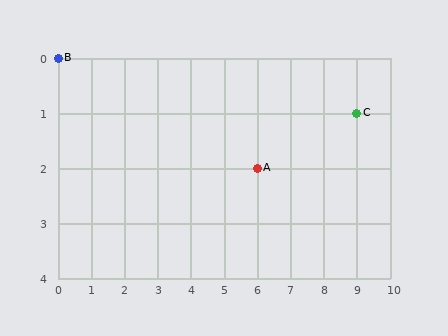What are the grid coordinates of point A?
Point A is at grid coordinates (6, 2).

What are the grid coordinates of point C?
Point C is at grid coordinates (9, 1).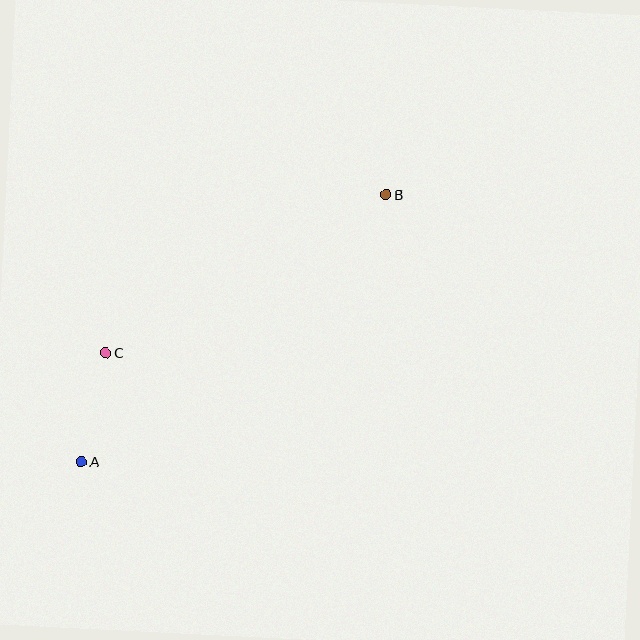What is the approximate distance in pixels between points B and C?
The distance between B and C is approximately 322 pixels.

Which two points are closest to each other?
Points A and C are closest to each other.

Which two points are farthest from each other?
Points A and B are farthest from each other.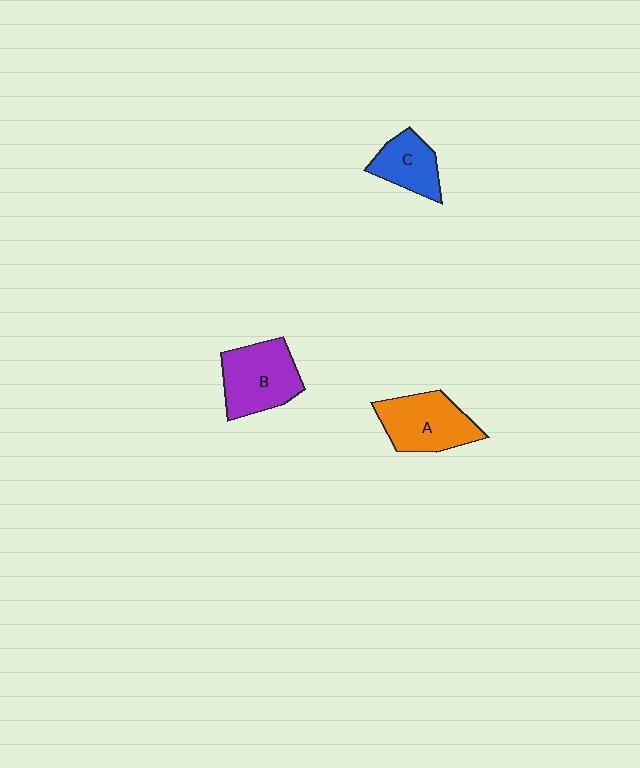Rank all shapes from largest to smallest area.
From largest to smallest: B (purple), A (orange), C (blue).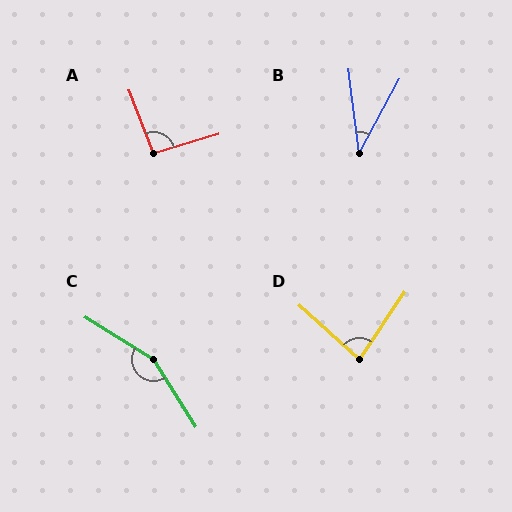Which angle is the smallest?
B, at approximately 35 degrees.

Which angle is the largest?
C, at approximately 154 degrees.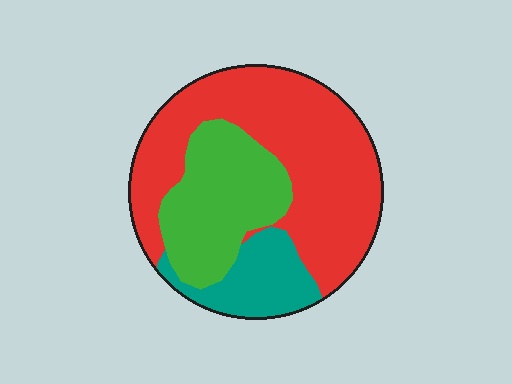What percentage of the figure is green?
Green covers roughly 30% of the figure.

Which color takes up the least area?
Teal, at roughly 15%.